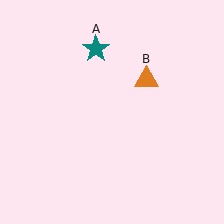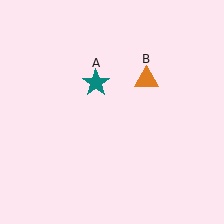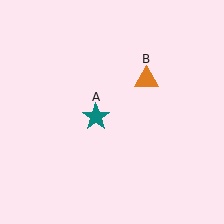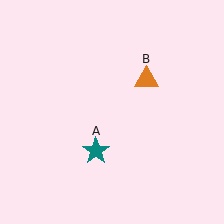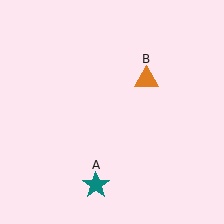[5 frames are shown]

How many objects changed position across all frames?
1 object changed position: teal star (object A).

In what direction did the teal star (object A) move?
The teal star (object A) moved down.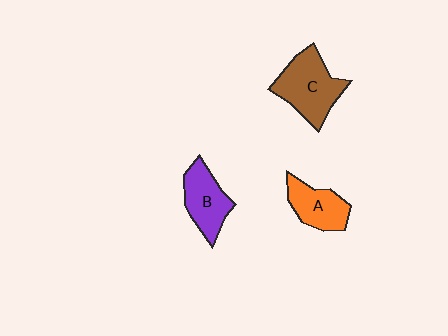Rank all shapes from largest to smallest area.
From largest to smallest: C (brown), B (purple), A (orange).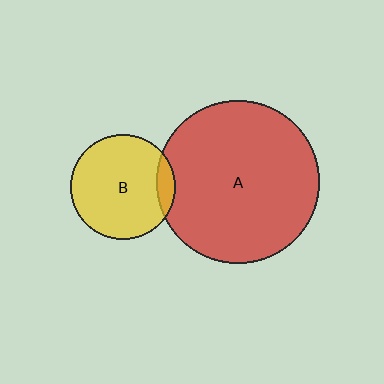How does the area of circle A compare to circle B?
Approximately 2.4 times.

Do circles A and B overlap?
Yes.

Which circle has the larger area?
Circle A (red).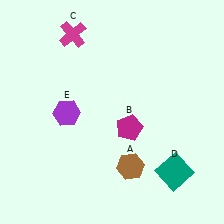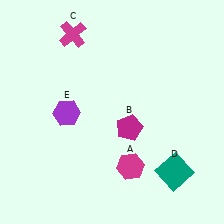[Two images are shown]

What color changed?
The hexagon (A) changed from brown in Image 1 to magenta in Image 2.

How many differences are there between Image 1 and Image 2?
There is 1 difference between the two images.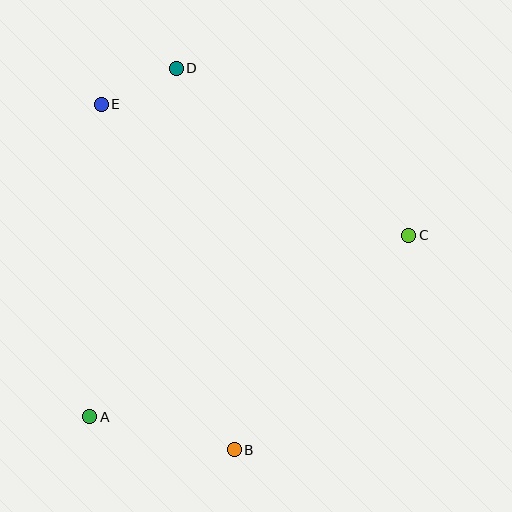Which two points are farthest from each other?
Points B and D are farthest from each other.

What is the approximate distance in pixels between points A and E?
The distance between A and E is approximately 313 pixels.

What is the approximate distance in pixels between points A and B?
The distance between A and B is approximately 149 pixels.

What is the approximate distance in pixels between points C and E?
The distance between C and E is approximately 334 pixels.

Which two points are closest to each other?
Points D and E are closest to each other.